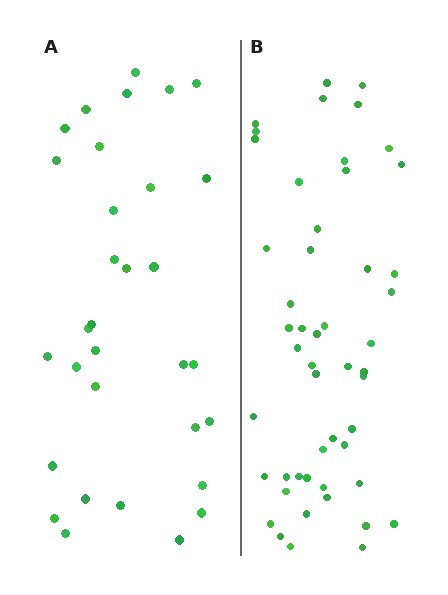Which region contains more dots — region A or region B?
Region B (the right region) has more dots.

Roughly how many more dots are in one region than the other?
Region B has approximately 20 more dots than region A.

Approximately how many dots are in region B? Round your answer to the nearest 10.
About 50 dots.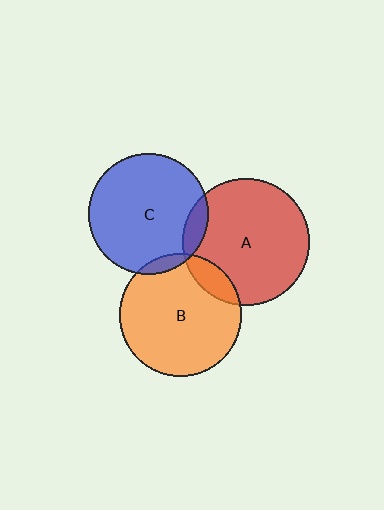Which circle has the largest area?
Circle A (red).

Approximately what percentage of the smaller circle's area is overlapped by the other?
Approximately 10%.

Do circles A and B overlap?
Yes.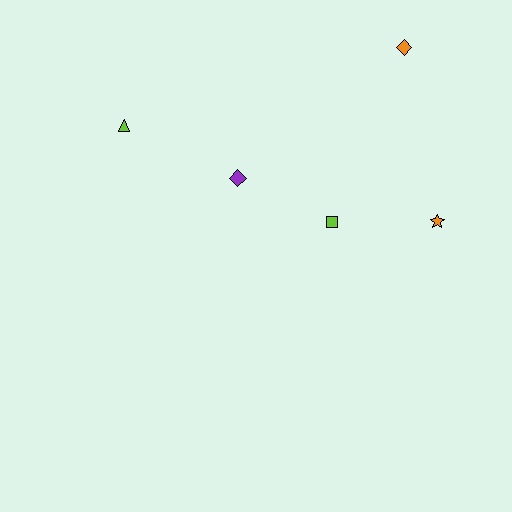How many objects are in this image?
There are 5 objects.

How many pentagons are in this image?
There are no pentagons.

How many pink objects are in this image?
There are no pink objects.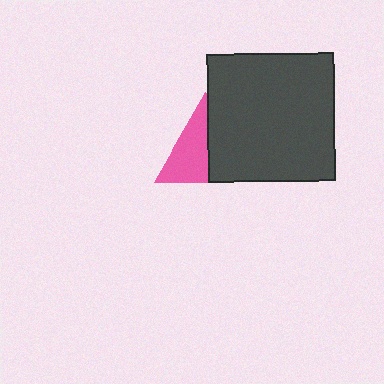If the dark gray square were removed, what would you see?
You would see the complete pink triangle.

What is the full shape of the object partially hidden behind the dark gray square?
The partially hidden object is a pink triangle.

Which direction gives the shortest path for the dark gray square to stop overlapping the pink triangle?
Moving right gives the shortest separation.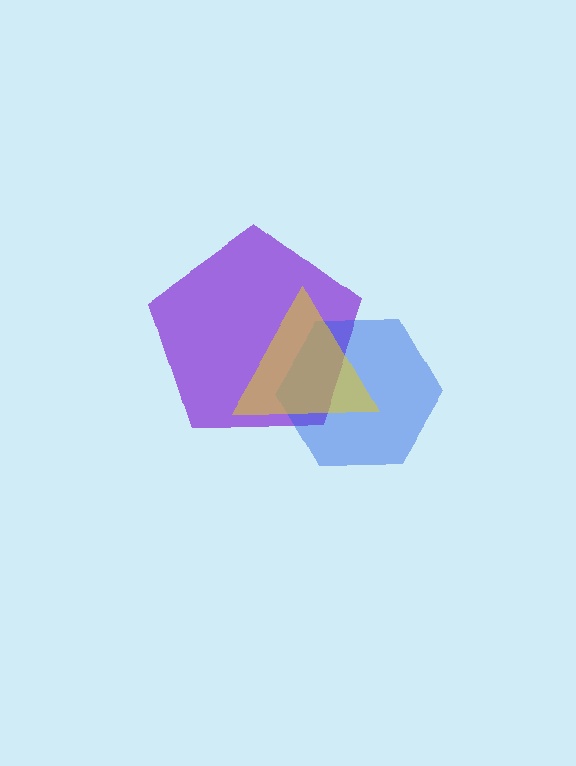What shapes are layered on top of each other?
The layered shapes are: a purple pentagon, a blue hexagon, a yellow triangle.